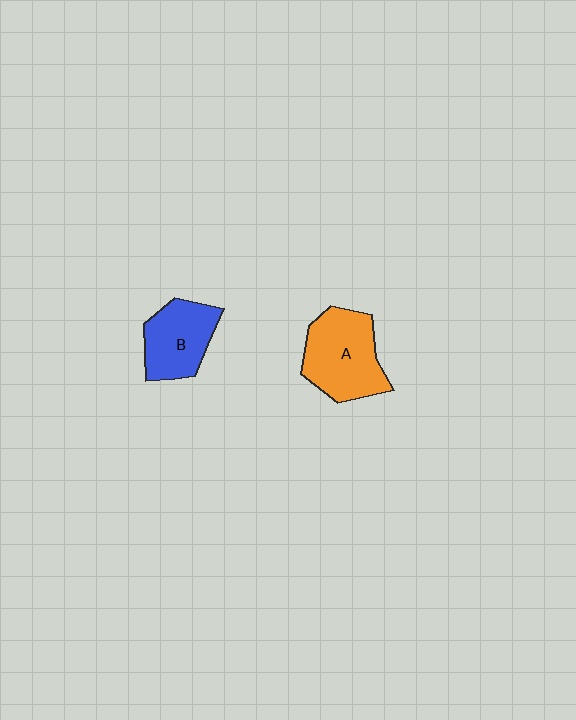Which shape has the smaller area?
Shape B (blue).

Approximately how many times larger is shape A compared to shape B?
Approximately 1.3 times.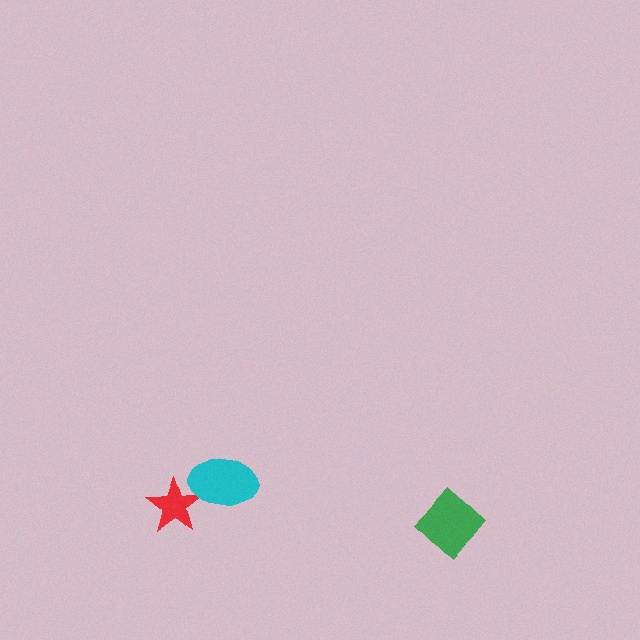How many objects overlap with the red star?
1 object overlaps with the red star.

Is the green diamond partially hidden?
No, no other shape covers it.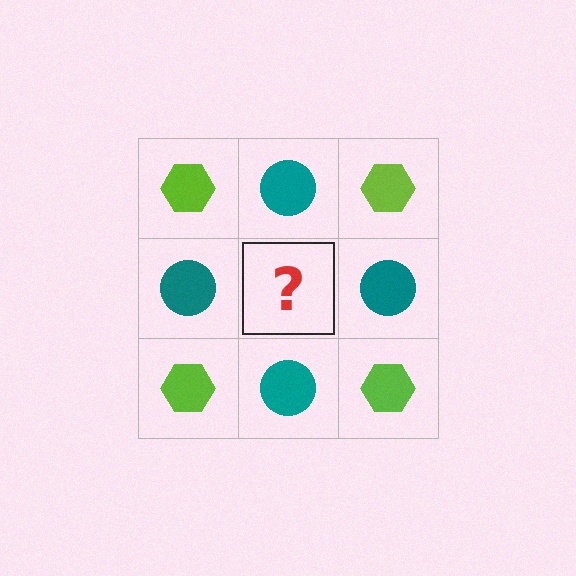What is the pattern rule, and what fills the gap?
The rule is that it alternates lime hexagon and teal circle in a checkerboard pattern. The gap should be filled with a lime hexagon.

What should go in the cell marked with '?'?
The missing cell should contain a lime hexagon.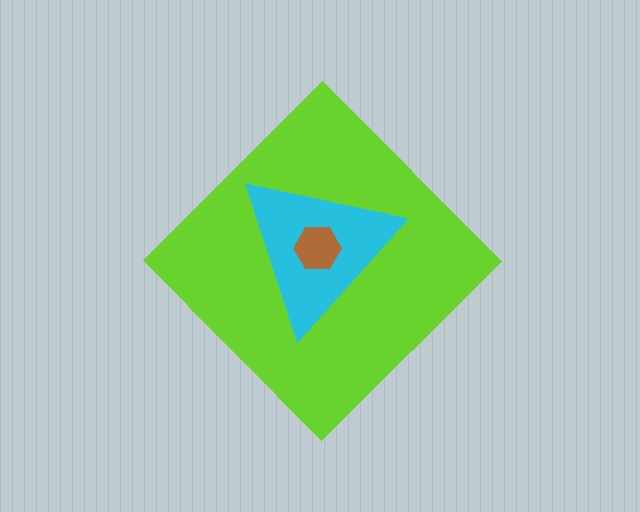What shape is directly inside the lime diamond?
The cyan triangle.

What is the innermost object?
The brown hexagon.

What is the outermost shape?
The lime diamond.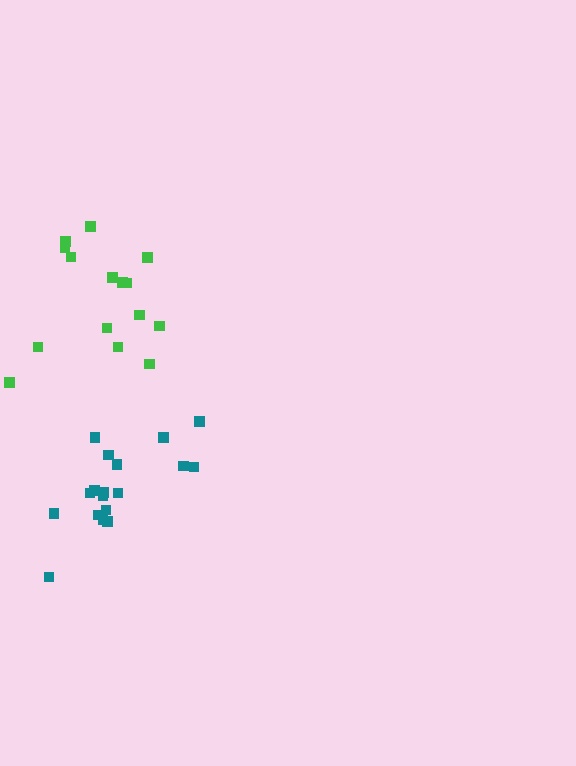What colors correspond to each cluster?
The clusters are colored: teal, green.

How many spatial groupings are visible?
There are 2 spatial groupings.